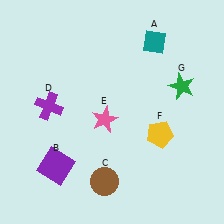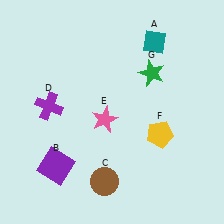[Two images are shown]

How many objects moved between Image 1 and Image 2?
1 object moved between the two images.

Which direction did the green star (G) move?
The green star (G) moved left.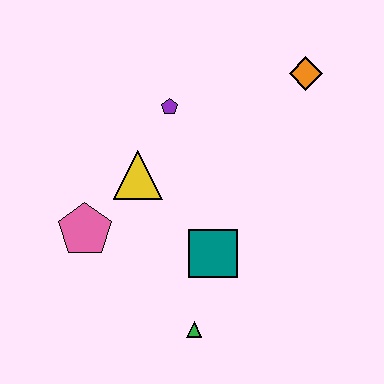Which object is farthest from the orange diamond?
The green triangle is farthest from the orange diamond.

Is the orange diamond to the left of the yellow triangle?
No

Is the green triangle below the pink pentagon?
Yes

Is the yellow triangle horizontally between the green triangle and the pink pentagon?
Yes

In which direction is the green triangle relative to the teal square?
The green triangle is below the teal square.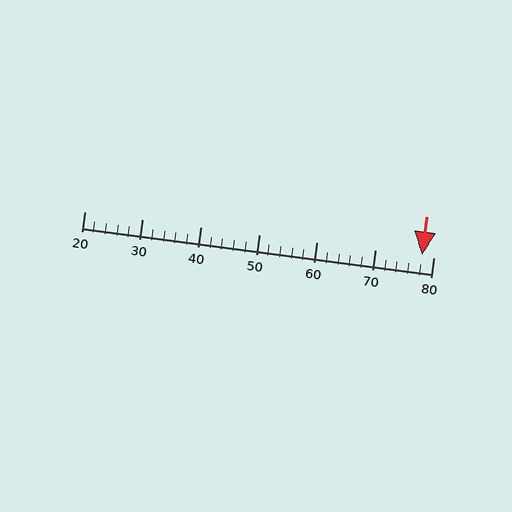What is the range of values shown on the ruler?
The ruler shows values from 20 to 80.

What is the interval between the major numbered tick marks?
The major tick marks are spaced 10 units apart.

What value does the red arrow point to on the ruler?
The red arrow points to approximately 78.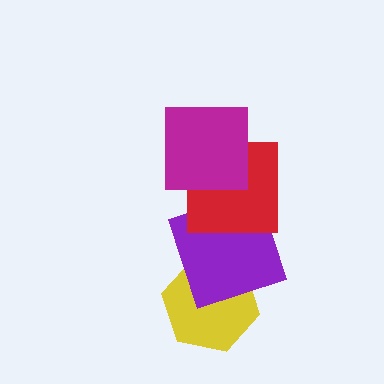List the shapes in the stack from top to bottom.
From top to bottom: the magenta square, the red square, the purple square, the yellow hexagon.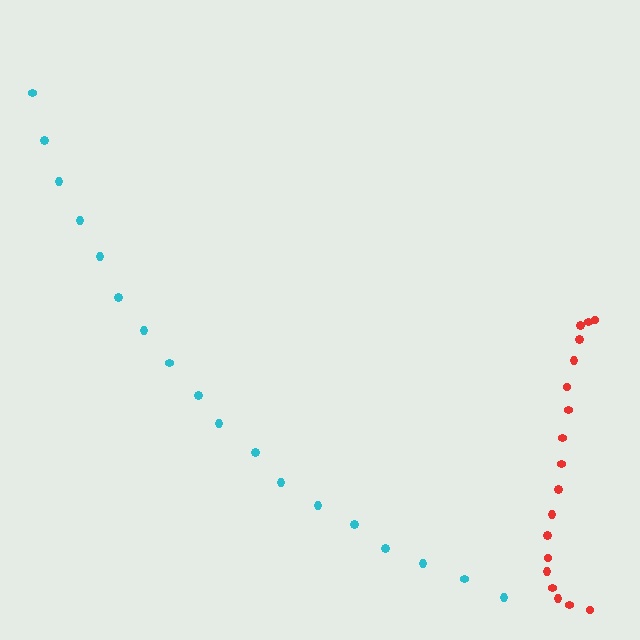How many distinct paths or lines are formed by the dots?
There are 2 distinct paths.